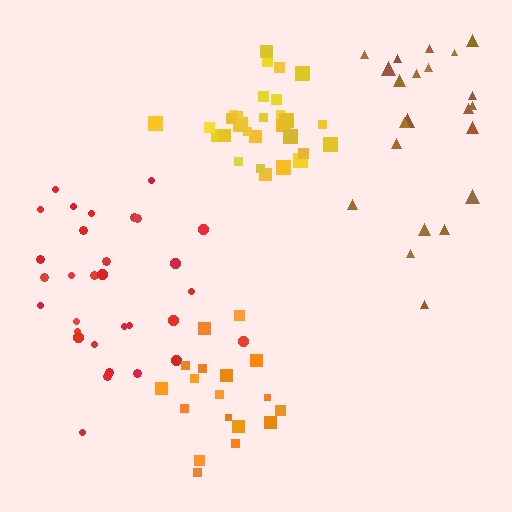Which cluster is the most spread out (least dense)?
Red.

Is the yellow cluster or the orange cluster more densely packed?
Yellow.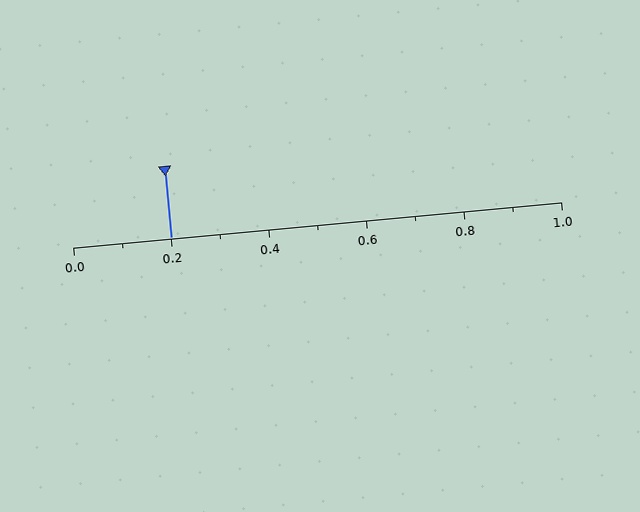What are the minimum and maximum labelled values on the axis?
The axis runs from 0.0 to 1.0.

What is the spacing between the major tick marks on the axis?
The major ticks are spaced 0.2 apart.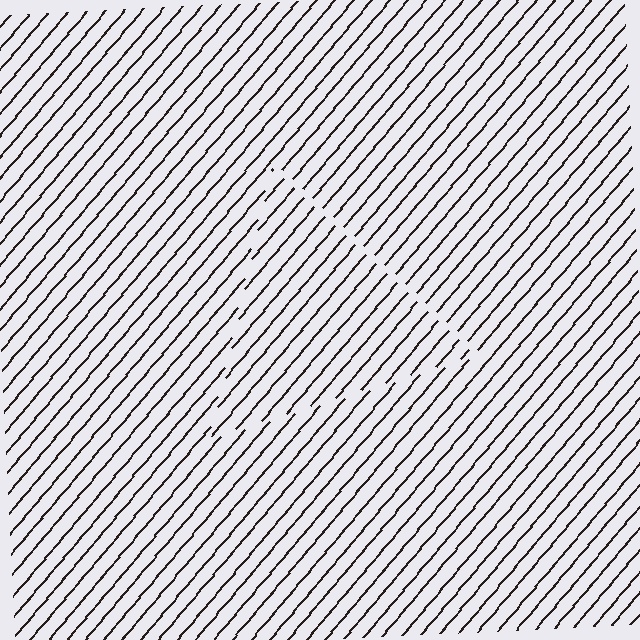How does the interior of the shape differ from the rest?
The interior of the shape contains the same grating, shifted by half a period — the contour is defined by the phase discontinuity where line-ends from the inner and outer gratings abut.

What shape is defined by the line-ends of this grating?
An illusory triangle. The interior of the shape contains the same grating, shifted by half a period — the contour is defined by the phase discontinuity where line-ends from the inner and outer gratings abut.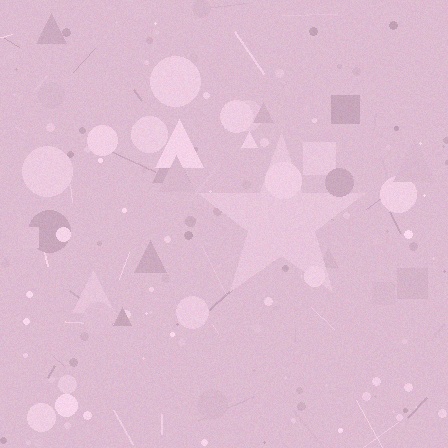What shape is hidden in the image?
A star is hidden in the image.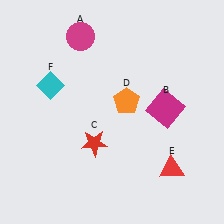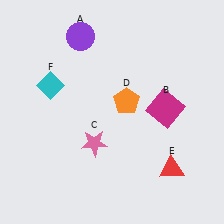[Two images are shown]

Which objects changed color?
A changed from magenta to purple. C changed from red to pink.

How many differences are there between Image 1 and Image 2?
There are 2 differences between the two images.